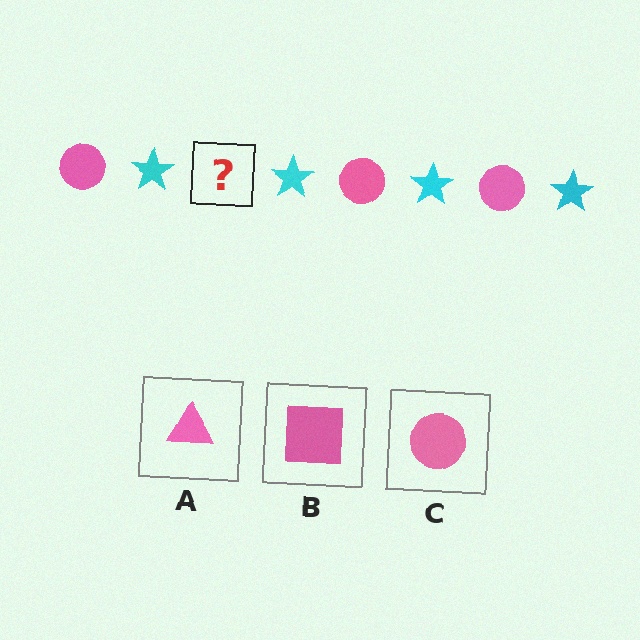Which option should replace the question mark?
Option C.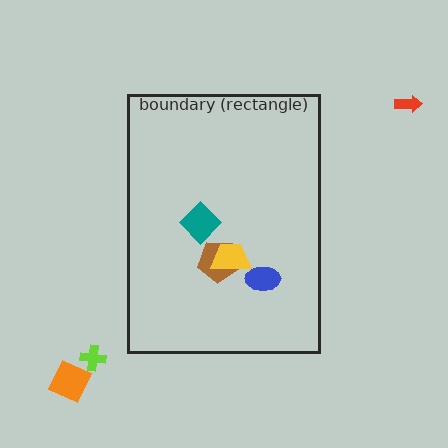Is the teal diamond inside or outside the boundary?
Inside.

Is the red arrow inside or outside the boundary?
Outside.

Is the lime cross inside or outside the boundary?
Outside.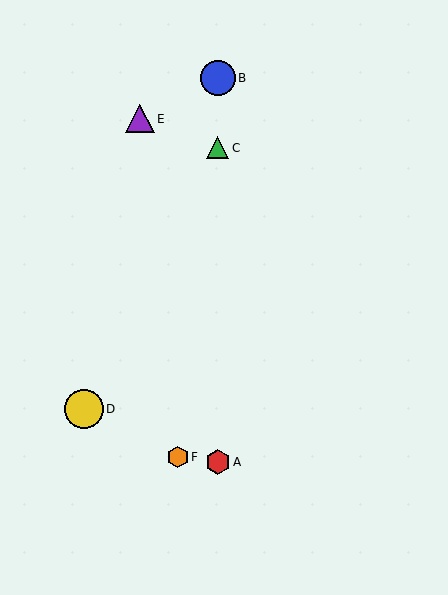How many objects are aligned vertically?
3 objects (A, B, C) are aligned vertically.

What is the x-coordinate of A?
Object A is at x≈218.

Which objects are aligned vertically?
Objects A, B, C are aligned vertically.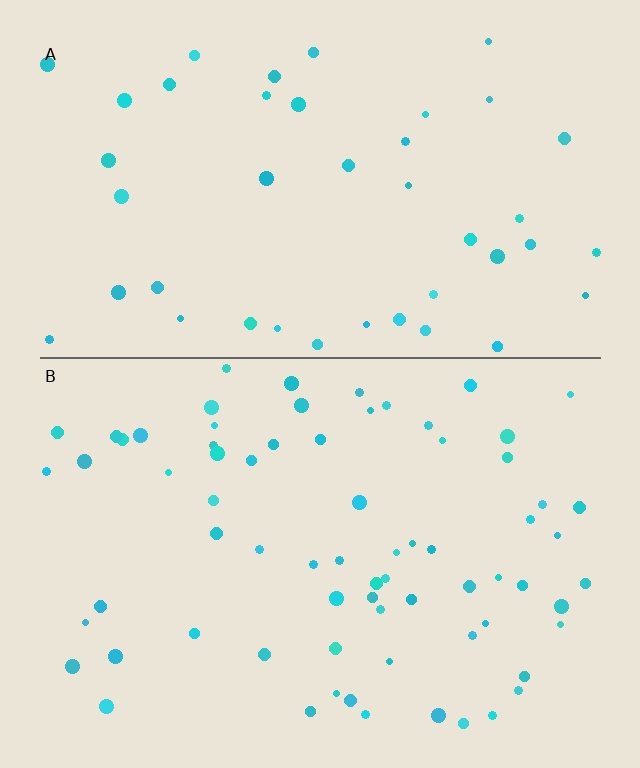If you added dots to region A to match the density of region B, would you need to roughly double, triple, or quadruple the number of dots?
Approximately double.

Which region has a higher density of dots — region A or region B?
B (the bottom).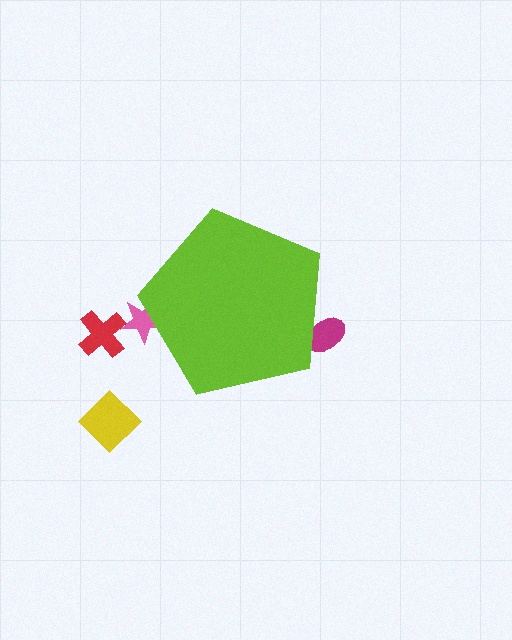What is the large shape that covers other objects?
A lime pentagon.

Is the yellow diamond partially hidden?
No, the yellow diamond is fully visible.